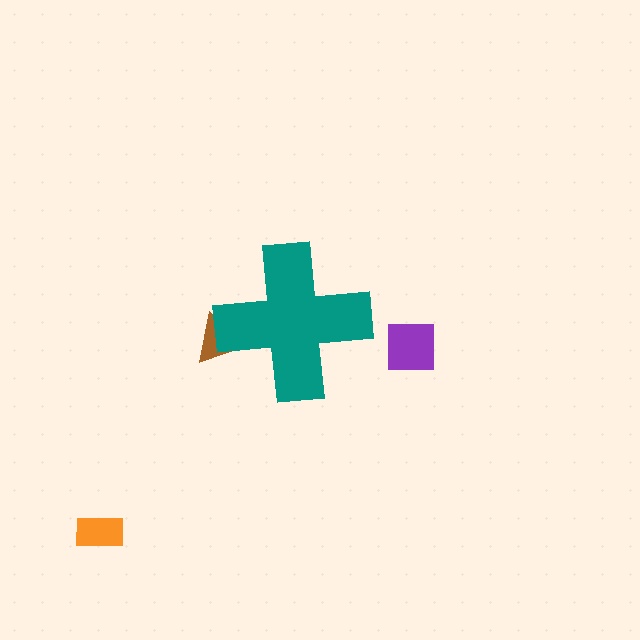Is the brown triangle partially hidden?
Yes, the brown triangle is partially hidden behind the teal cross.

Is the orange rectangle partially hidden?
No, the orange rectangle is fully visible.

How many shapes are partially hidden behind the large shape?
1 shape is partially hidden.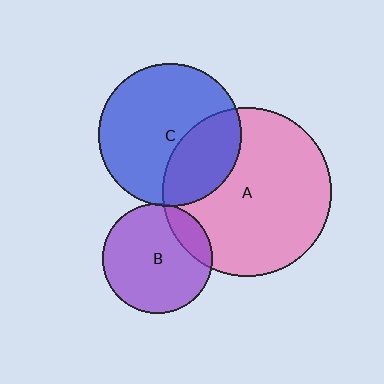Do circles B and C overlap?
Yes.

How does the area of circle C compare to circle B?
Approximately 1.7 times.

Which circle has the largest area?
Circle A (pink).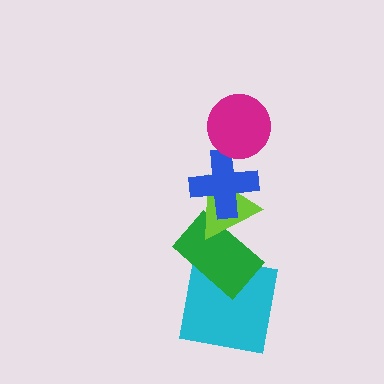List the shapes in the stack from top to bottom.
From top to bottom: the magenta circle, the blue cross, the lime triangle, the green rectangle, the cyan square.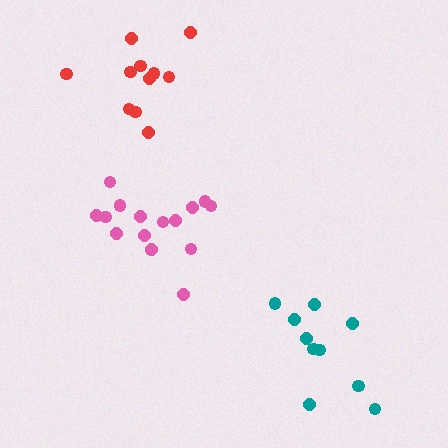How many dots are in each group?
Group 1: 11 dots, Group 2: 10 dots, Group 3: 16 dots (37 total).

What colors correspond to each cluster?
The clusters are colored: red, teal, pink.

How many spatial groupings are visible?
There are 3 spatial groupings.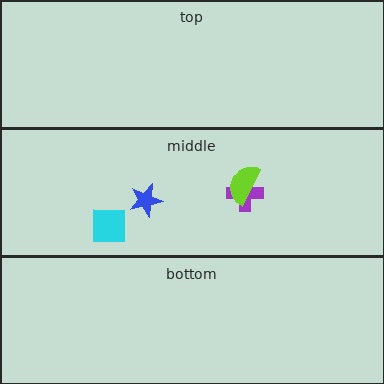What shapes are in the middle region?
The purple cross, the cyan square, the blue star, the lime semicircle.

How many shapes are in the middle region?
4.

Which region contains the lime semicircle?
The middle region.